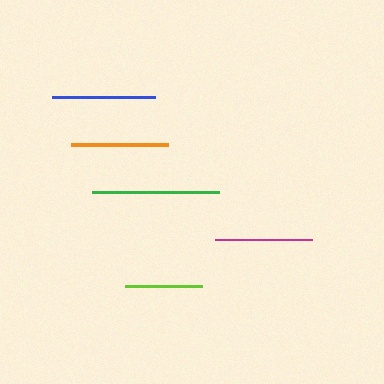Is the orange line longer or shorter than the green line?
The green line is longer than the orange line.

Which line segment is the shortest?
The lime line is the shortest at approximately 76 pixels.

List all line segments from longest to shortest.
From longest to shortest: green, blue, magenta, orange, lime.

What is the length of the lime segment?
The lime segment is approximately 76 pixels long.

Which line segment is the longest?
The green line is the longest at approximately 126 pixels.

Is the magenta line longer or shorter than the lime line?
The magenta line is longer than the lime line.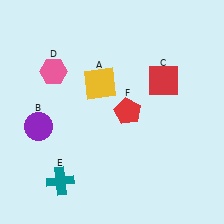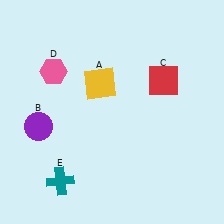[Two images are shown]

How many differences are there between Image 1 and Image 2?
There is 1 difference between the two images.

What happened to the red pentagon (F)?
The red pentagon (F) was removed in Image 2. It was in the top-right area of Image 1.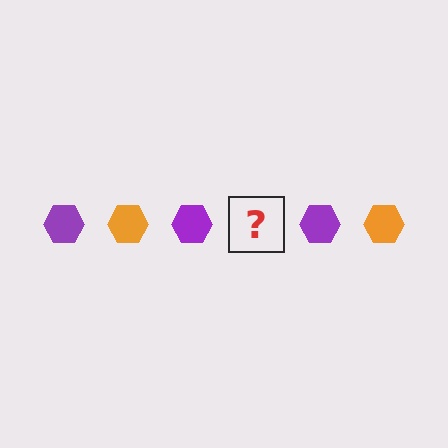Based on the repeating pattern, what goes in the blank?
The blank should be an orange hexagon.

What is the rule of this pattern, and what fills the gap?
The rule is that the pattern cycles through purple, orange hexagons. The gap should be filled with an orange hexagon.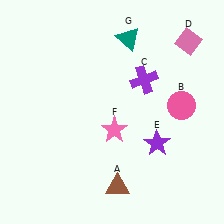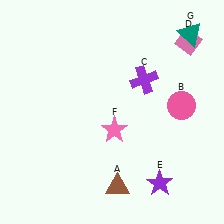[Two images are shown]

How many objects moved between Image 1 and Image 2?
2 objects moved between the two images.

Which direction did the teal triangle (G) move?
The teal triangle (G) moved right.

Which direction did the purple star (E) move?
The purple star (E) moved down.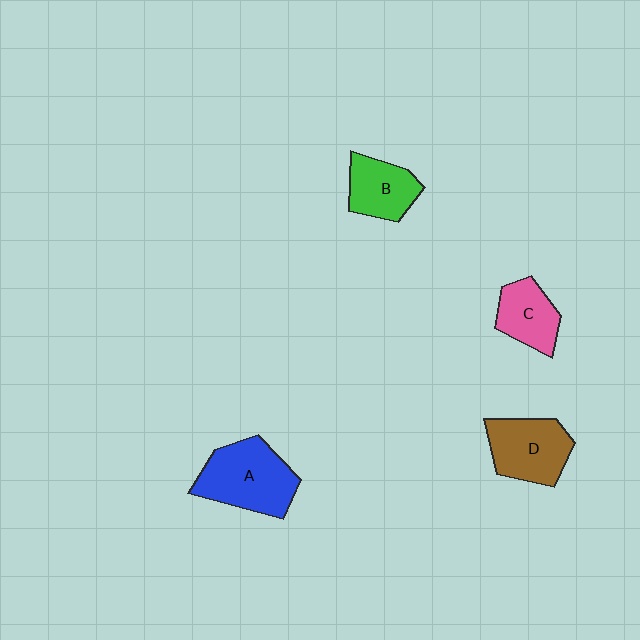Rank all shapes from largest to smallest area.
From largest to smallest: A (blue), D (brown), B (green), C (pink).